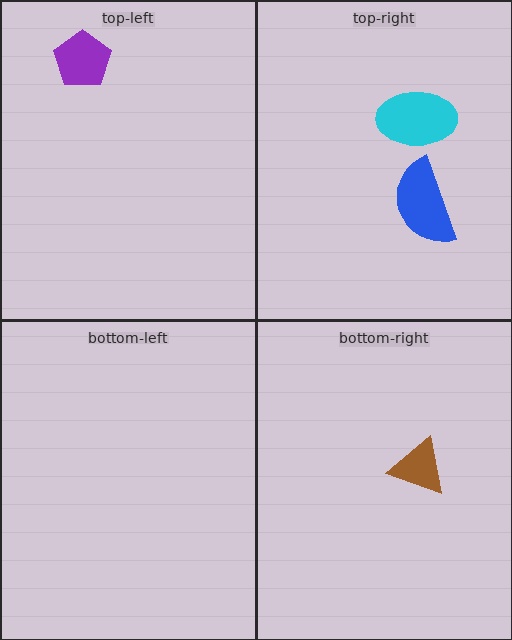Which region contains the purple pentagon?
The top-left region.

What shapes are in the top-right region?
The cyan ellipse, the blue semicircle.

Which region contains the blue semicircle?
The top-right region.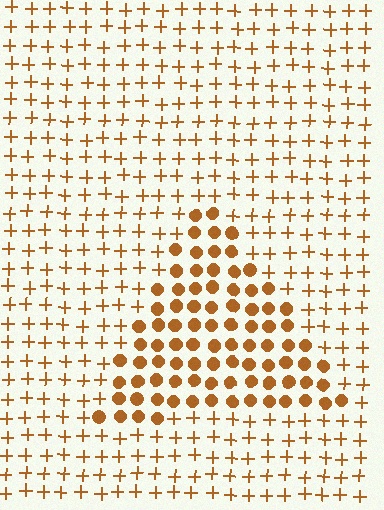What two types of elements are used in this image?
The image uses circles inside the triangle region and plus signs outside it.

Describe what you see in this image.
The image is filled with small brown elements arranged in a uniform grid. A triangle-shaped region contains circles, while the surrounding area contains plus signs. The boundary is defined purely by the change in element shape.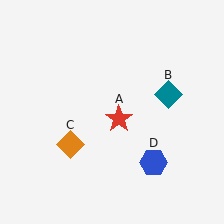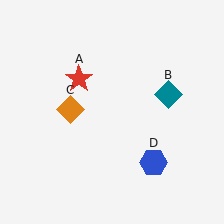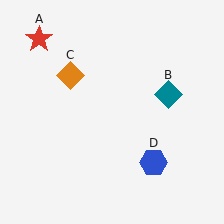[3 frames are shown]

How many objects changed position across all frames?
2 objects changed position: red star (object A), orange diamond (object C).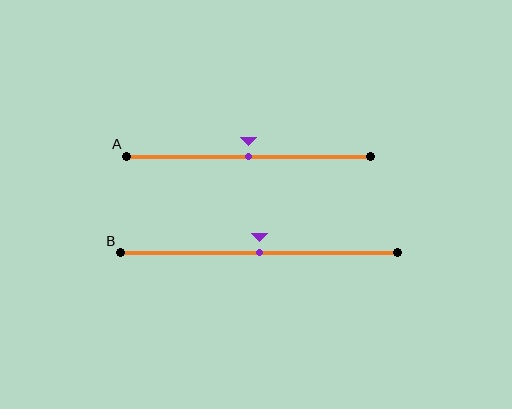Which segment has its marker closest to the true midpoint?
Segment A has its marker closest to the true midpoint.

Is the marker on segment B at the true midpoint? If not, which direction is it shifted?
Yes, the marker on segment B is at the true midpoint.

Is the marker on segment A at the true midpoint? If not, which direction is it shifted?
Yes, the marker on segment A is at the true midpoint.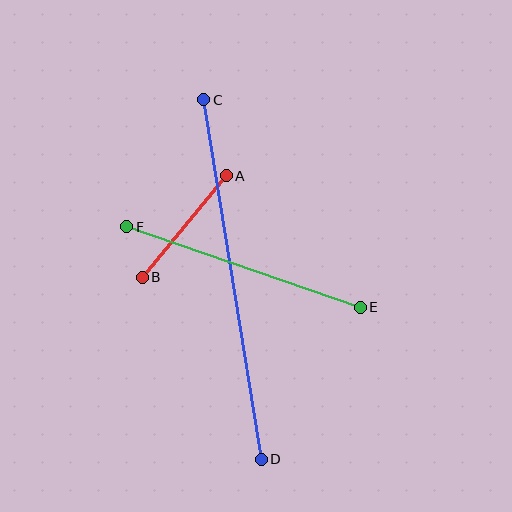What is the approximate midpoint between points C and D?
The midpoint is at approximately (233, 279) pixels.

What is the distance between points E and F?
The distance is approximately 247 pixels.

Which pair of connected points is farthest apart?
Points C and D are farthest apart.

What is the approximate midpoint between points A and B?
The midpoint is at approximately (184, 227) pixels.